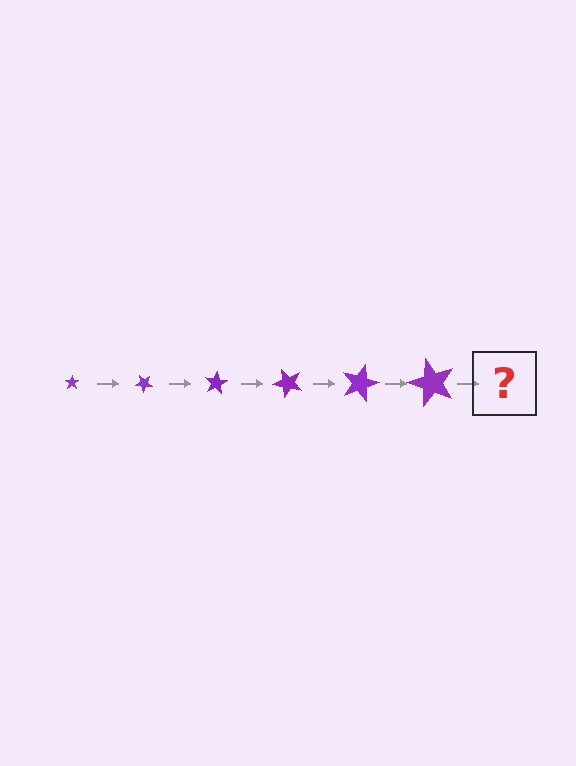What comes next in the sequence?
The next element should be a star, larger than the previous one and rotated 240 degrees from the start.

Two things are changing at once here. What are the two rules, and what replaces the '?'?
The two rules are that the star grows larger each step and it rotates 40 degrees each step. The '?' should be a star, larger than the previous one and rotated 240 degrees from the start.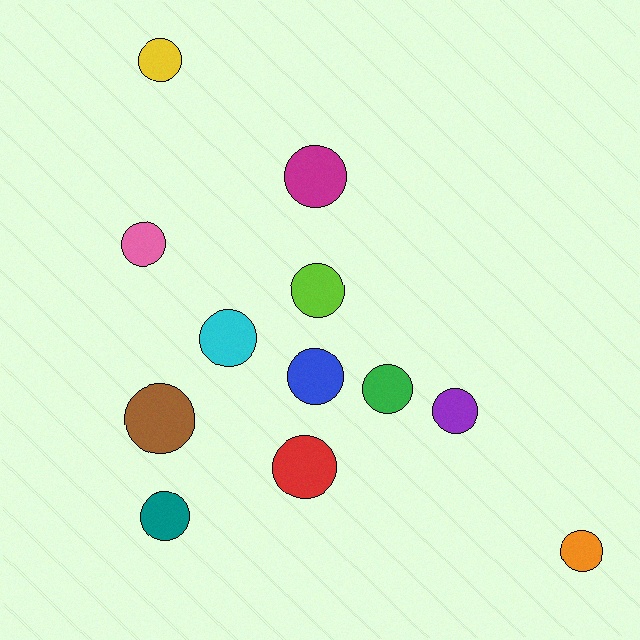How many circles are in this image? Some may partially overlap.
There are 12 circles.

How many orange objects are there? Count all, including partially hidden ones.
There is 1 orange object.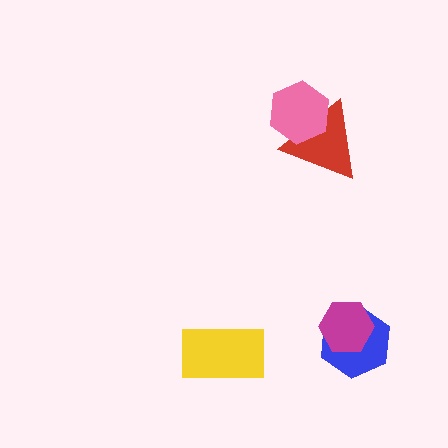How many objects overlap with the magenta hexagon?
1 object overlaps with the magenta hexagon.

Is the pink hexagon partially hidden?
No, no other shape covers it.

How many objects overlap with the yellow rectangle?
0 objects overlap with the yellow rectangle.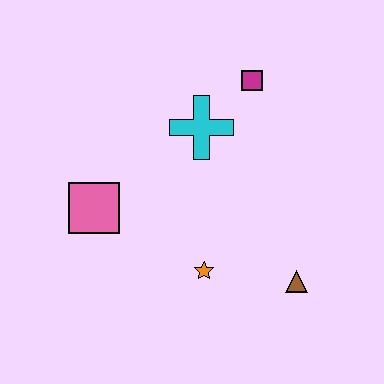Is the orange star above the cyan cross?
No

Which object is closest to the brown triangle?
The orange star is closest to the brown triangle.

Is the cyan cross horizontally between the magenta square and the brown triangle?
No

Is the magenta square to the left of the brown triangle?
Yes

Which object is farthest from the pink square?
The brown triangle is farthest from the pink square.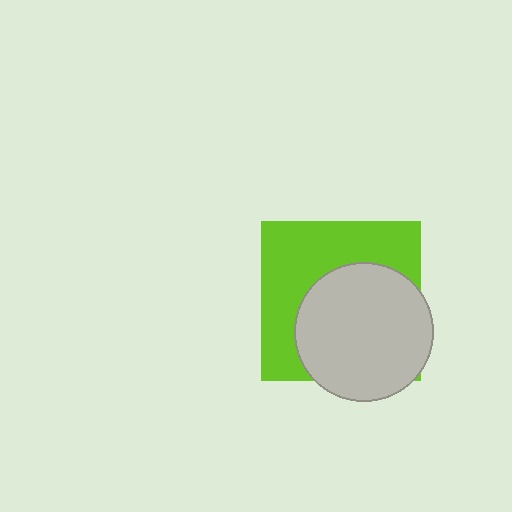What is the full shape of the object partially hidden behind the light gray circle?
The partially hidden object is a lime square.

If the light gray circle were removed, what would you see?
You would see the complete lime square.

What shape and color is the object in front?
The object in front is a light gray circle.